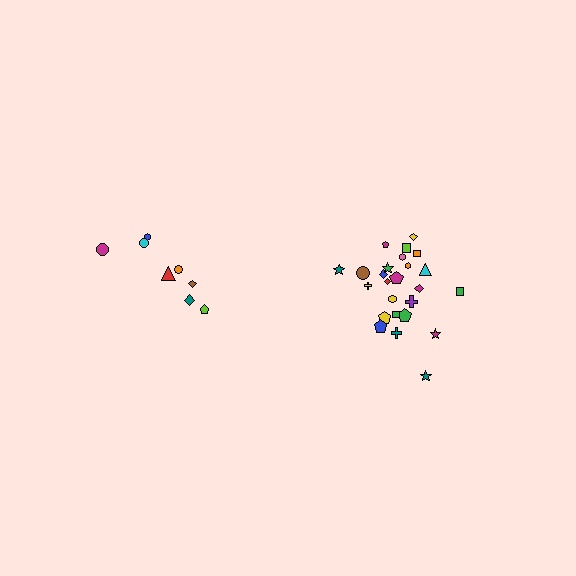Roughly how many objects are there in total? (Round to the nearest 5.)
Roughly 35 objects in total.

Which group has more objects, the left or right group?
The right group.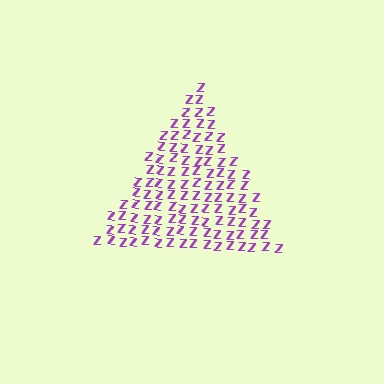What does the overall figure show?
The overall figure shows a triangle.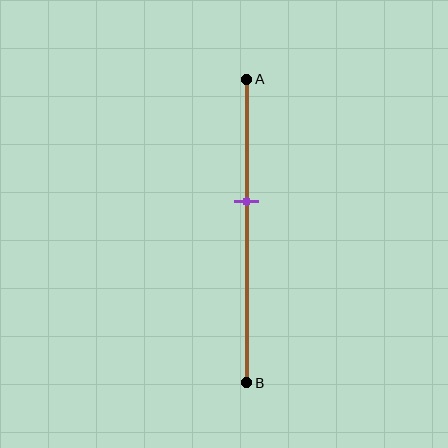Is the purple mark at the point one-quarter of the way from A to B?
No, the mark is at about 40% from A, not at the 25% one-quarter point.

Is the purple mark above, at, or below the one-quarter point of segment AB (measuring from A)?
The purple mark is below the one-quarter point of segment AB.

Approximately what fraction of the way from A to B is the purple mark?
The purple mark is approximately 40% of the way from A to B.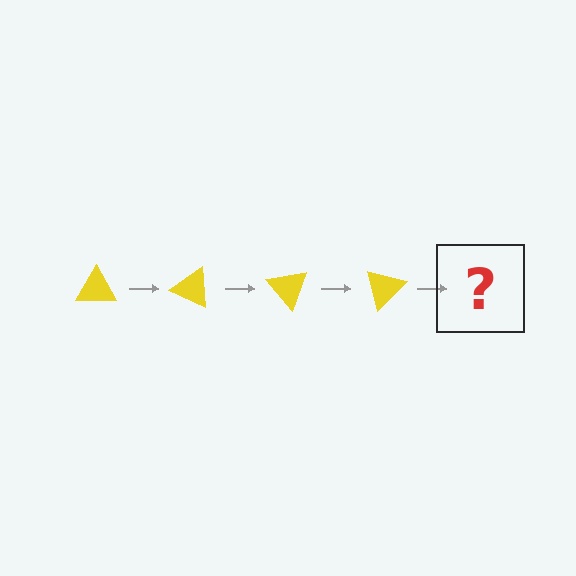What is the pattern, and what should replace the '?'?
The pattern is that the triangle rotates 25 degrees each step. The '?' should be a yellow triangle rotated 100 degrees.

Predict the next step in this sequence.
The next step is a yellow triangle rotated 100 degrees.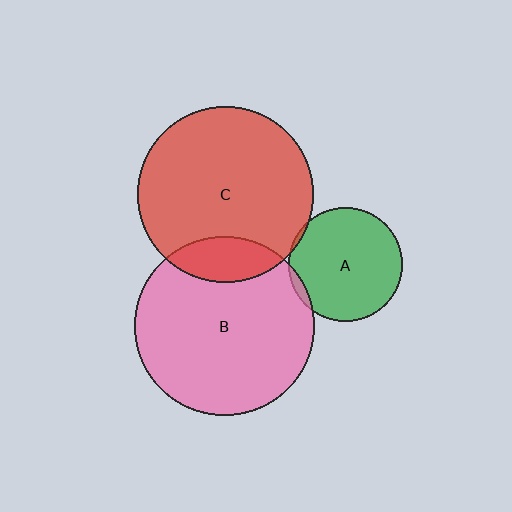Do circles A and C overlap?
Yes.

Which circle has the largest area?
Circle B (pink).